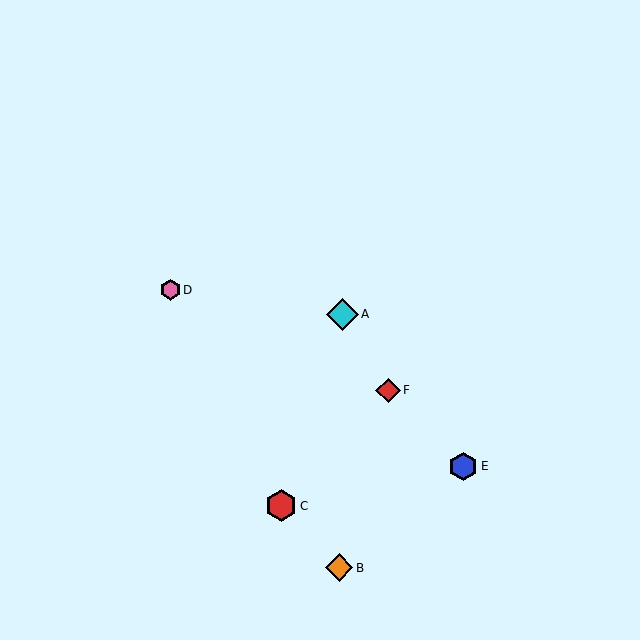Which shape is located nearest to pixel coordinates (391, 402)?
The red diamond (labeled F) at (388, 390) is nearest to that location.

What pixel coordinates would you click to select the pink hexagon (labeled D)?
Click at (170, 290) to select the pink hexagon D.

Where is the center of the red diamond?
The center of the red diamond is at (388, 390).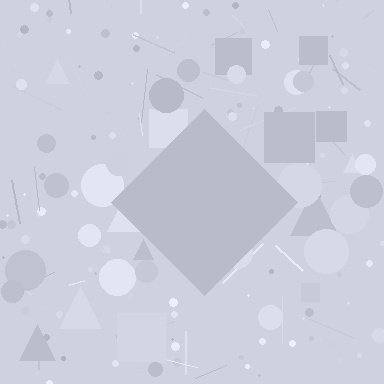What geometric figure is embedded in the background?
A diamond is embedded in the background.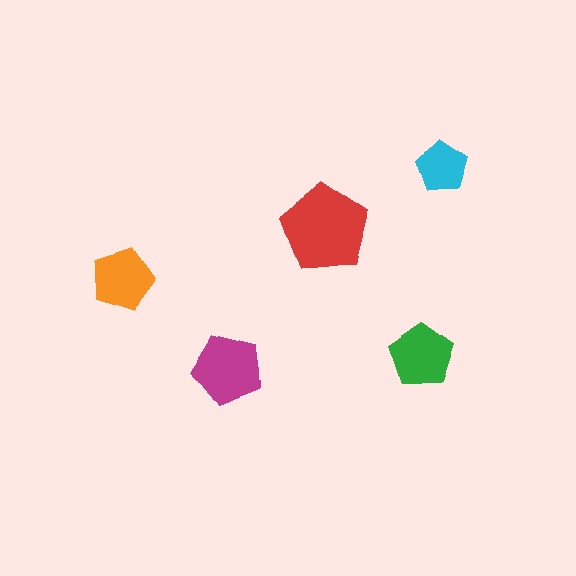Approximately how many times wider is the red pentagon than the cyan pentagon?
About 1.5 times wider.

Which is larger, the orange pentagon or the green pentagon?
The green one.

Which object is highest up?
The cyan pentagon is topmost.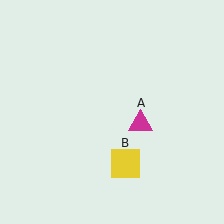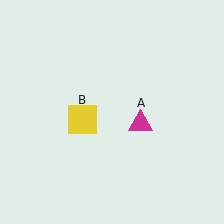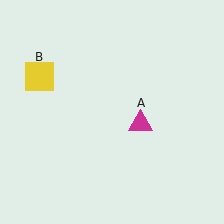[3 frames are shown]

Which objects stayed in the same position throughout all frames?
Magenta triangle (object A) remained stationary.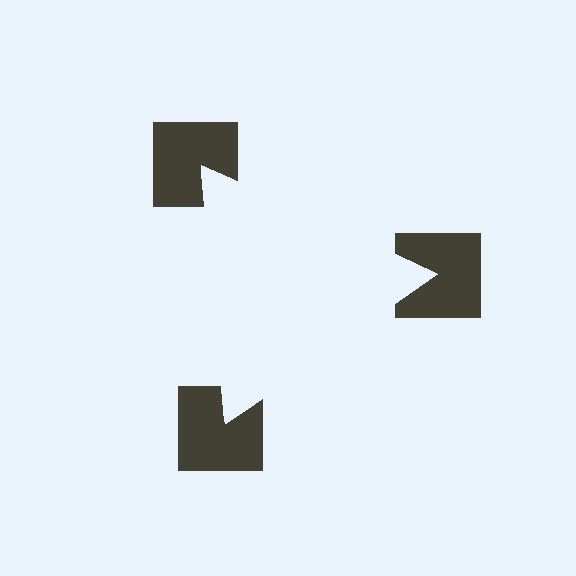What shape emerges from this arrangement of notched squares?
An illusory triangle — its edges are inferred from the aligned wedge cuts in the notched squares, not physically drawn.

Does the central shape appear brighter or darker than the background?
It typically appears slightly brighter than the background, even though no actual brightness change is drawn.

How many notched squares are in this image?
There are 3 — one at each vertex of the illusory triangle.